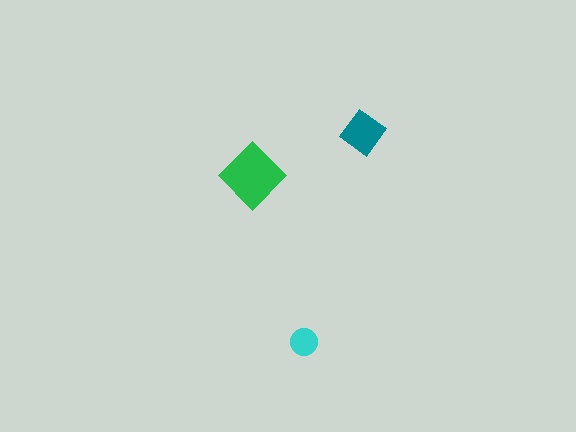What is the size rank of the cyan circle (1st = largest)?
3rd.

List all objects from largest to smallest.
The green diamond, the teal diamond, the cyan circle.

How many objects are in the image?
There are 3 objects in the image.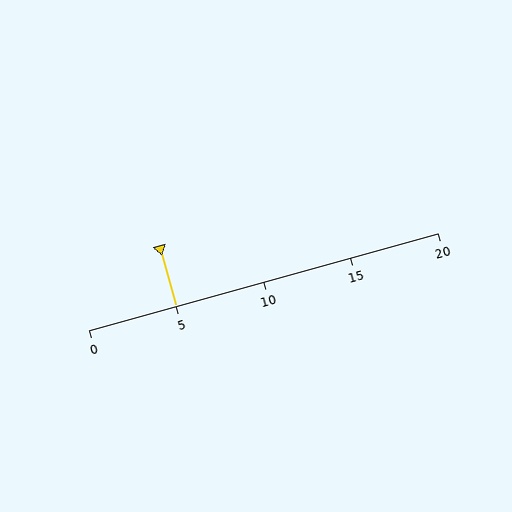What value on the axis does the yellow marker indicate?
The marker indicates approximately 5.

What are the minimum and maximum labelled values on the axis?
The axis runs from 0 to 20.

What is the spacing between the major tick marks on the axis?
The major ticks are spaced 5 apart.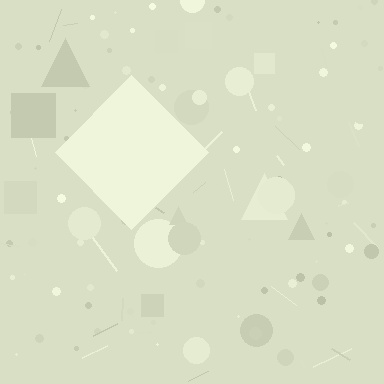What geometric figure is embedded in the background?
A diamond is embedded in the background.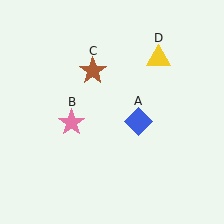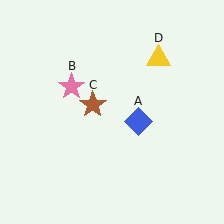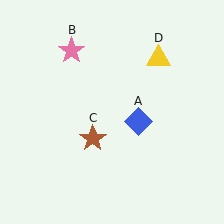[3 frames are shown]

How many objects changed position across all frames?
2 objects changed position: pink star (object B), brown star (object C).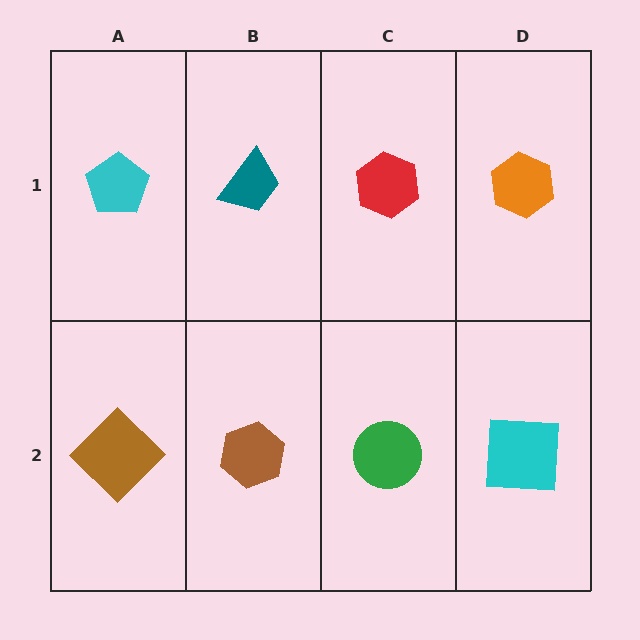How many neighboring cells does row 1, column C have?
3.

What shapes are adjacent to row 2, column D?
An orange hexagon (row 1, column D), a green circle (row 2, column C).